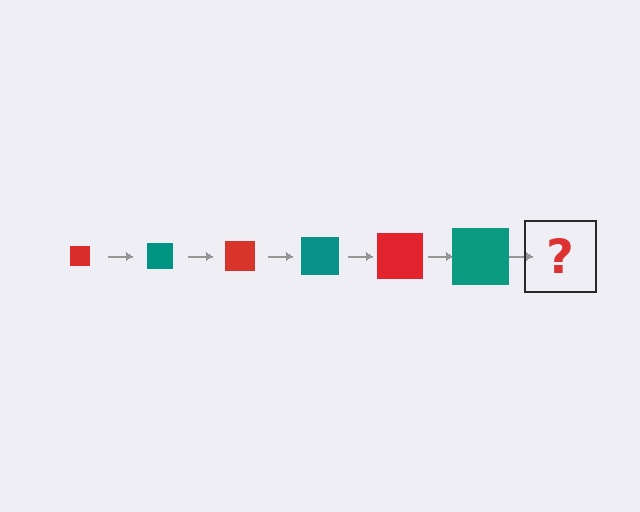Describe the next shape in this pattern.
It should be a red square, larger than the previous one.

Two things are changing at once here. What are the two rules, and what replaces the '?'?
The two rules are that the square grows larger each step and the color cycles through red and teal. The '?' should be a red square, larger than the previous one.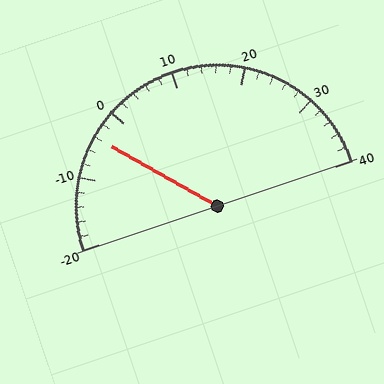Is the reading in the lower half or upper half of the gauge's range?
The reading is in the lower half of the range (-20 to 40).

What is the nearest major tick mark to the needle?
The nearest major tick mark is 0.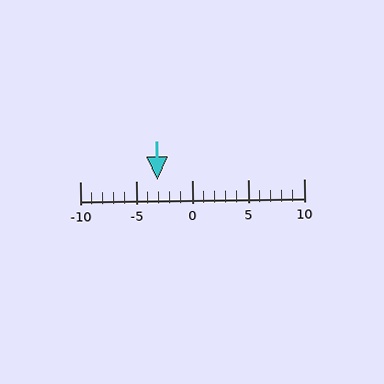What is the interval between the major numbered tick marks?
The major tick marks are spaced 5 units apart.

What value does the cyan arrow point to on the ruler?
The cyan arrow points to approximately -3.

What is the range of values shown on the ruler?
The ruler shows values from -10 to 10.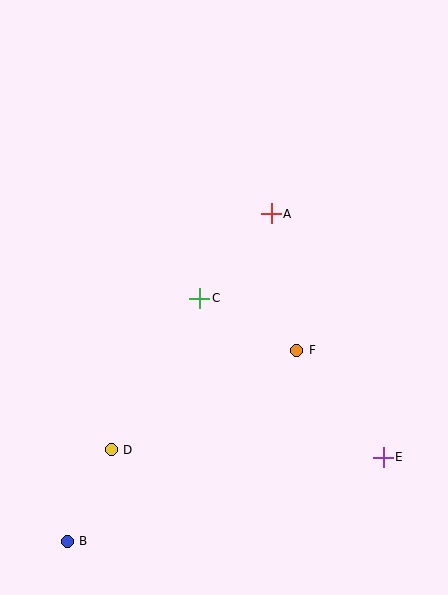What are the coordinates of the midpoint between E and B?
The midpoint between E and B is at (225, 499).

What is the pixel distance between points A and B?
The distance between A and B is 386 pixels.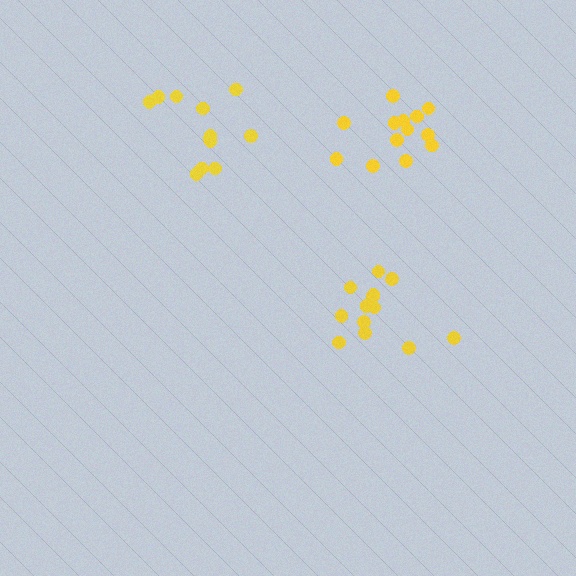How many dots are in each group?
Group 1: 12 dots, Group 2: 13 dots, Group 3: 13 dots (38 total).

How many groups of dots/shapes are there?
There are 3 groups.